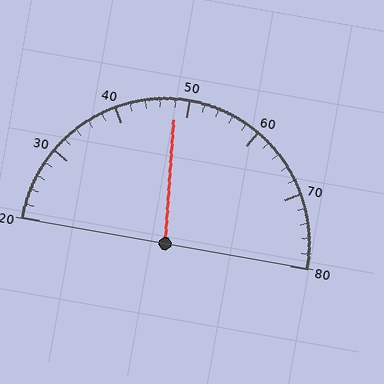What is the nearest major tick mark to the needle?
The nearest major tick mark is 50.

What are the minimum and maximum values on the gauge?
The gauge ranges from 20 to 80.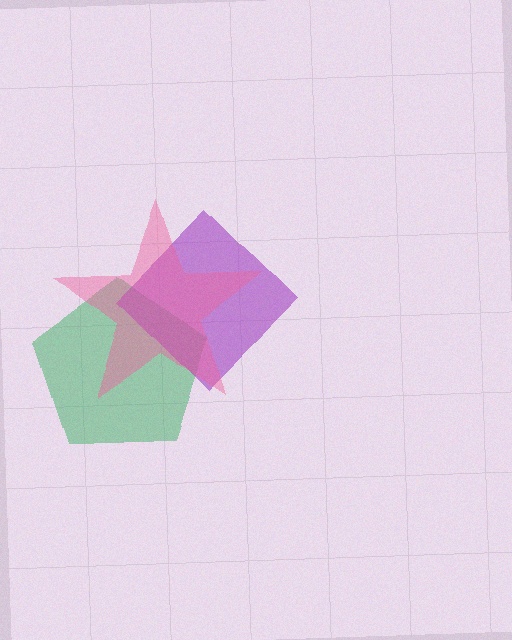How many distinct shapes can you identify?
There are 3 distinct shapes: a green pentagon, a purple diamond, a pink star.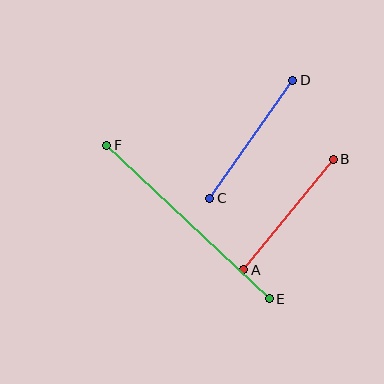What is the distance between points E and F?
The distance is approximately 224 pixels.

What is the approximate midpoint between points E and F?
The midpoint is at approximately (188, 222) pixels.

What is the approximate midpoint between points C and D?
The midpoint is at approximately (251, 139) pixels.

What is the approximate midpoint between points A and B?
The midpoint is at approximately (288, 215) pixels.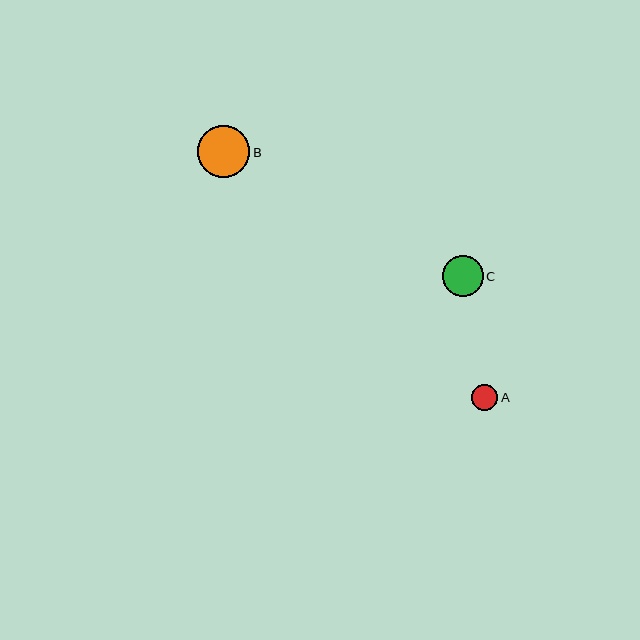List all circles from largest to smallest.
From largest to smallest: B, C, A.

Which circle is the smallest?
Circle A is the smallest with a size of approximately 26 pixels.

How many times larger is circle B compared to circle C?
Circle B is approximately 1.3 times the size of circle C.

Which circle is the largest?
Circle B is the largest with a size of approximately 52 pixels.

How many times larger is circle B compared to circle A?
Circle B is approximately 2.0 times the size of circle A.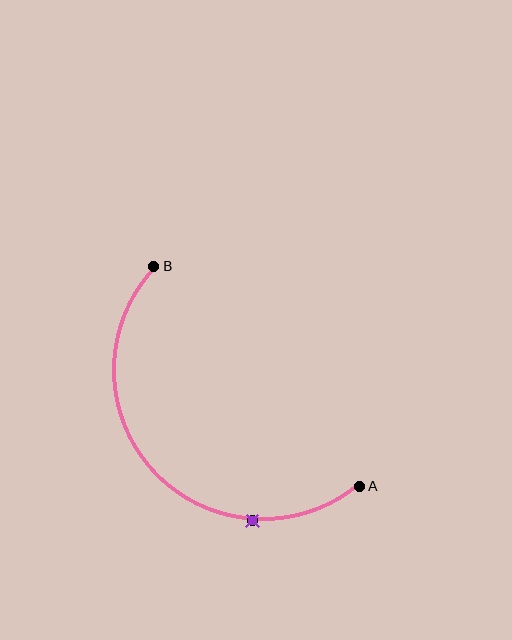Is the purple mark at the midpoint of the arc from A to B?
No. The purple mark lies on the arc but is closer to endpoint A. The arc midpoint would be at the point on the curve equidistant along the arc from both A and B.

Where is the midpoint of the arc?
The arc midpoint is the point on the curve farthest from the straight line joining A and B. It sits below and to the left of that line.